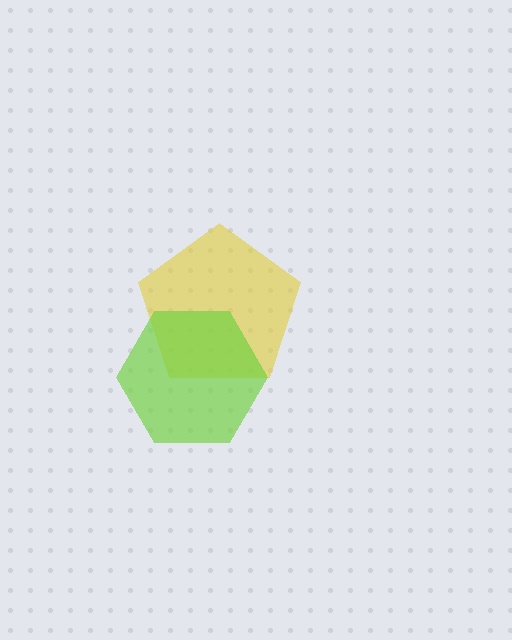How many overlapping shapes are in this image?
There are 2 overlapping shapes in the image.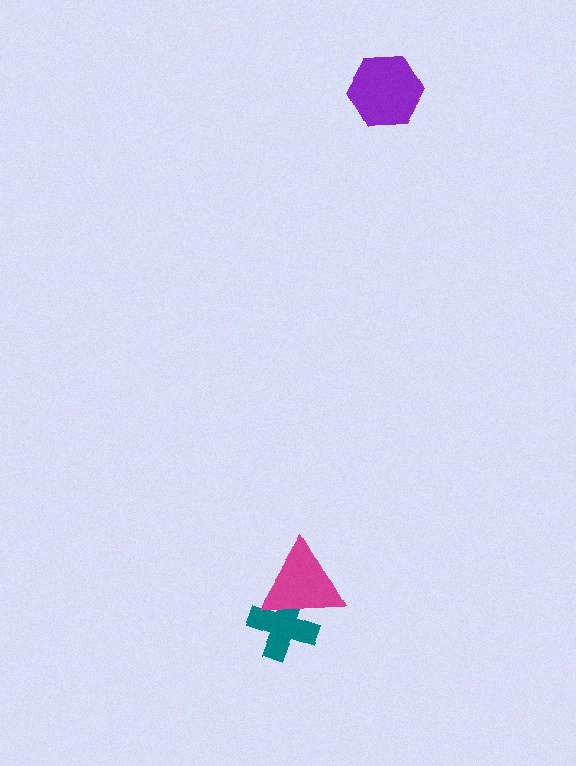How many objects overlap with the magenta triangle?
1 object overlaps with the magenta triangle.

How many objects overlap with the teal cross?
1 object overlaps with the teal cross.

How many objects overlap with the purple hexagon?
0 objects overlap with the purple hexagon.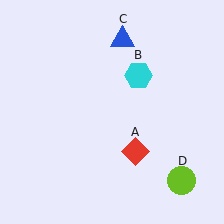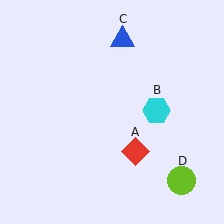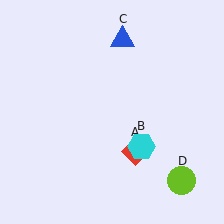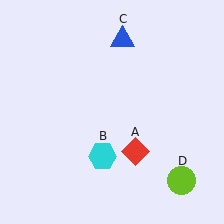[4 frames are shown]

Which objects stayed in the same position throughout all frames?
Red diamond (object A) and blue triangle (object C) and lime circle (object D) remained stationary.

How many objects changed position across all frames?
1 object changed position: cyan hexagon (object B).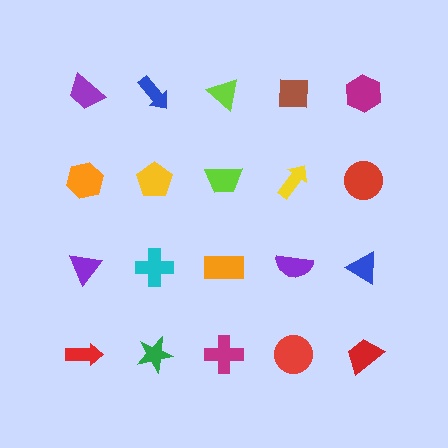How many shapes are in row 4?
5 shapes.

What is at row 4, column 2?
A green star.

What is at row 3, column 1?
A purple triangle.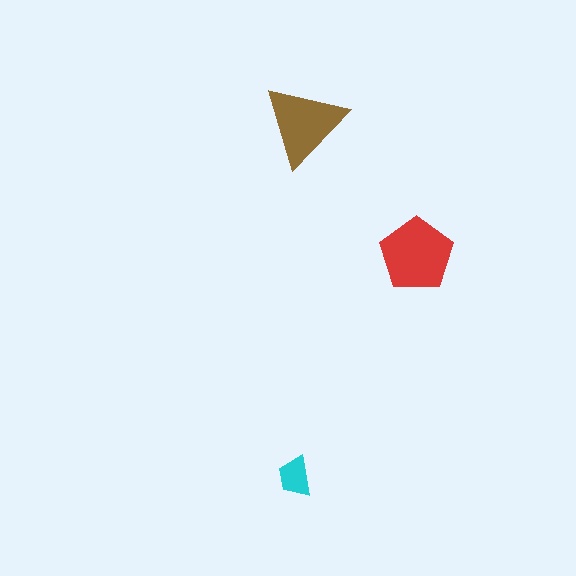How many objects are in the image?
There are 3 objects in the image.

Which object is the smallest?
The cyan trapezoid.